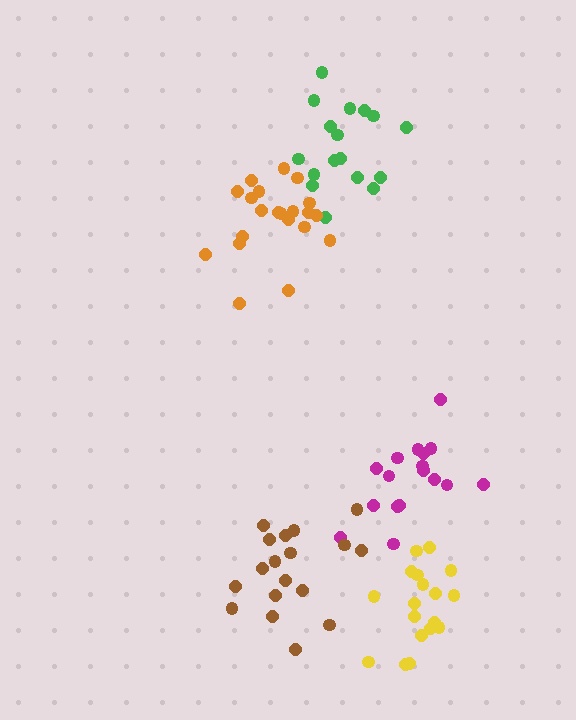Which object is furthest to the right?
The magenta cluster is rightmost.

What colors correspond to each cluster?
The clusters are colored: green, orange, magenta, brown, yellow.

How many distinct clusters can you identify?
There are 5 distinct clusters.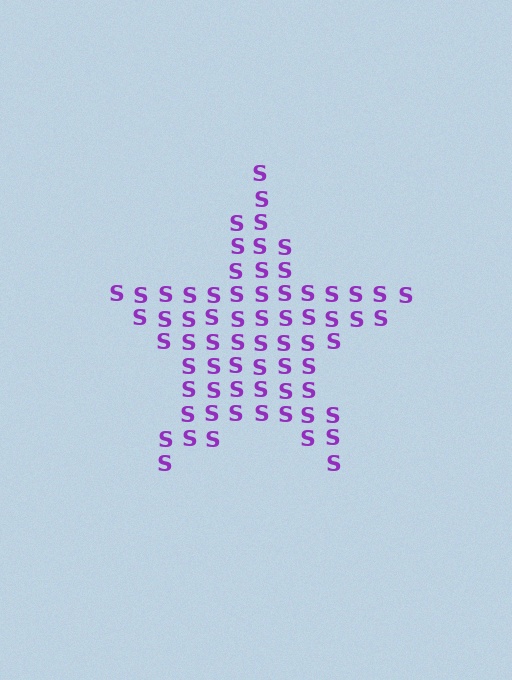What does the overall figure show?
The overall figure shows a star.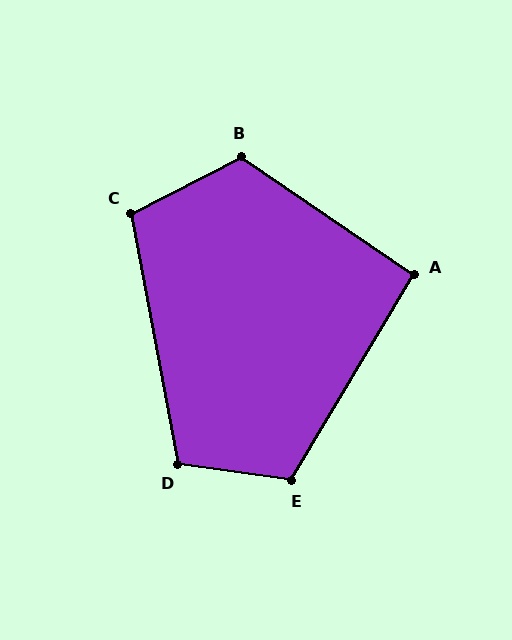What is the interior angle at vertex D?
Approximately 108 degrees (obtuse).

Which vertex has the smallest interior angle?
A, at approximately 94 degrees.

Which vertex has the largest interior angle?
B, at approximately 118 degrees.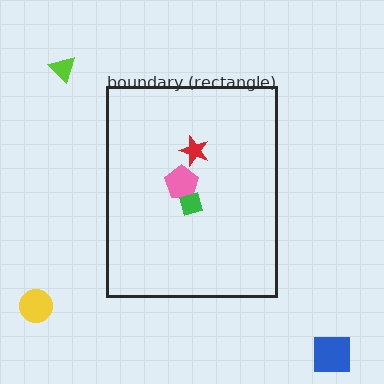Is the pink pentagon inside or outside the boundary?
Inside.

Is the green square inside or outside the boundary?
Inside.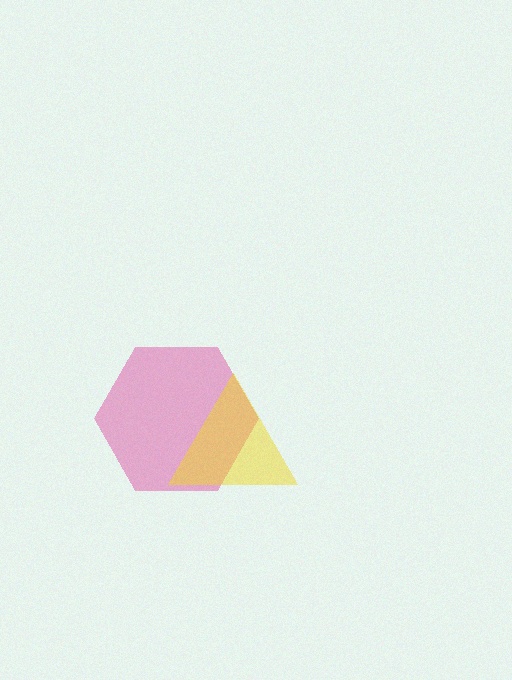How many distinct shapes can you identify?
There are 2 distinct shapes: a pink hexagon, a yellow triangle.